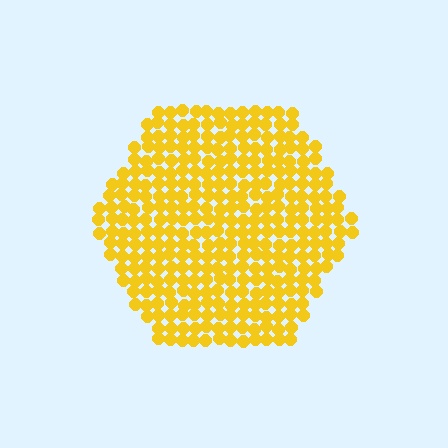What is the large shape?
The large shape is a hexagon.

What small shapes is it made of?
It is made of small circles.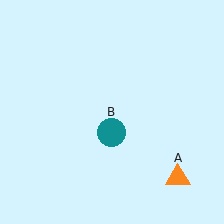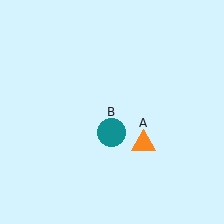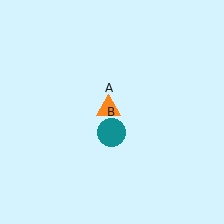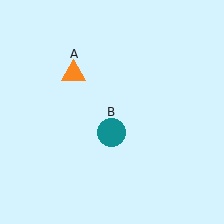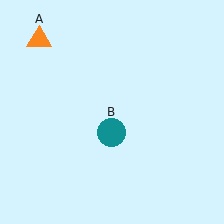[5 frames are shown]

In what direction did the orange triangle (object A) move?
The orange triangle (object A) moved up and to the left.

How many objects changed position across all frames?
1 object changed position: orange triangle (object A).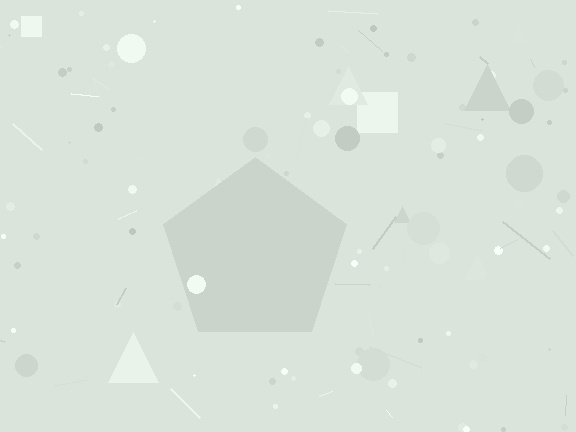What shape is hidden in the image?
A pentagon is hidden in the image.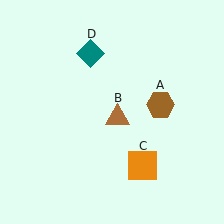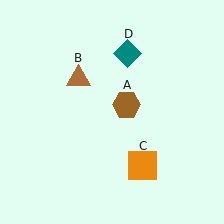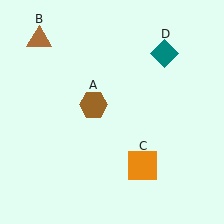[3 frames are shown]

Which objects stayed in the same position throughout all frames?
Orange square (object C) remained stationary.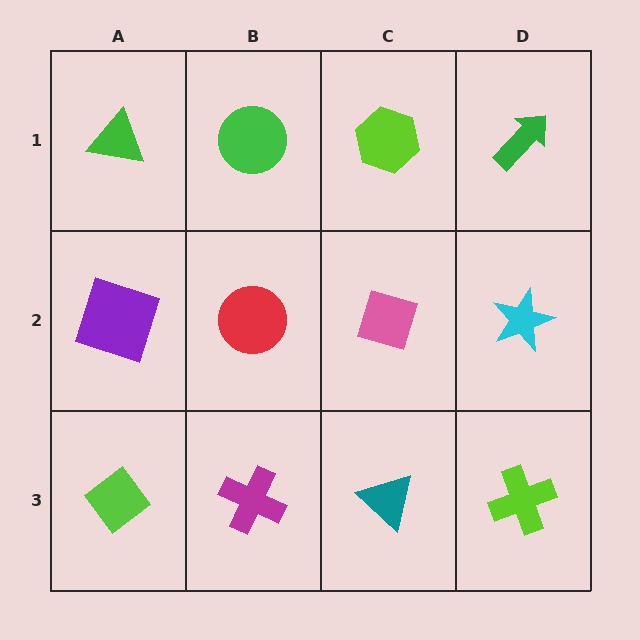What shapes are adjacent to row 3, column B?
A red circle (row 2, column B), a lime diamond (row 3, column A), a teal triangle (row 3, column C).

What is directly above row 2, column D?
A green arrow.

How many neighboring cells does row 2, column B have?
4.